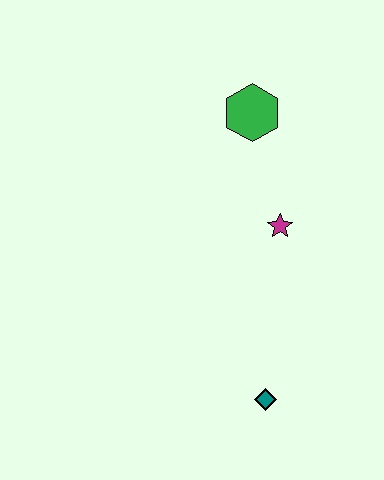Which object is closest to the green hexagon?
The magenta star is closest to the green hexagon.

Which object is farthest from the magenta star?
The teal diamond is farthest from the magenta star.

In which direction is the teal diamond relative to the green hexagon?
The teal diamond is below the green hexagon.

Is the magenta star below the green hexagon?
Yes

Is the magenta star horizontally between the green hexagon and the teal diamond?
No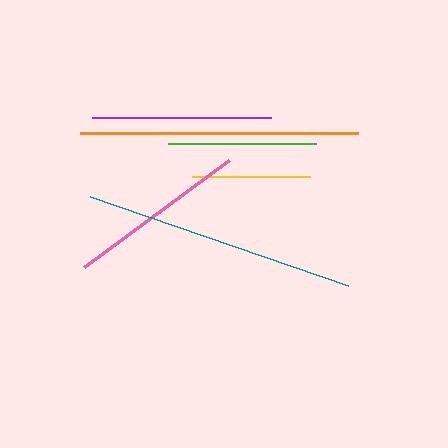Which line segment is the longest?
The orange line is the longest at approximately 278 pixels.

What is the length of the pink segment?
The pink segment is approximately 180 pixels long.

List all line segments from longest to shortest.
From longest to shortest: orange, teal, pink, purple, green, yellow.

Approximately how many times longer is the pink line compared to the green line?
The pink line is approximately 1.2 times the length of the green line.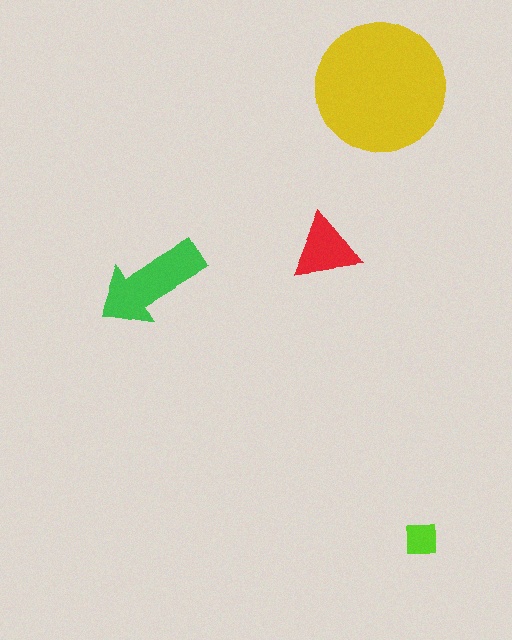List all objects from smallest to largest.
The lime square, the red triangle, the green arrow, the yellow circle.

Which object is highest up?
The yellow circle is topmost.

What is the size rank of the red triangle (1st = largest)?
3rd.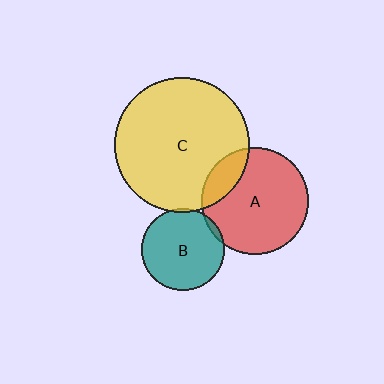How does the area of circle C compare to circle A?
Approximately 1.6 times.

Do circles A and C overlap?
Yes.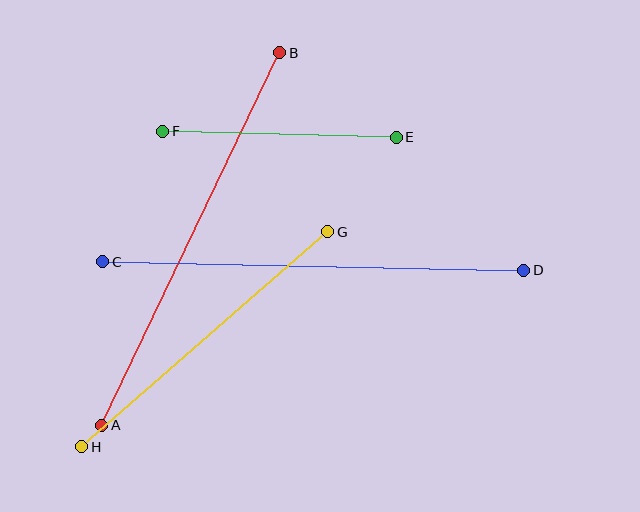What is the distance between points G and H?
The distance is approximately 326 pixels.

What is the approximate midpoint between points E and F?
The midpoint is at approximately (279, 134) pixels.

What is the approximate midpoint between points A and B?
The midpoint is at approximately (191, 239) pixels.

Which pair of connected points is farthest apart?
Points C and D are farthest apart.